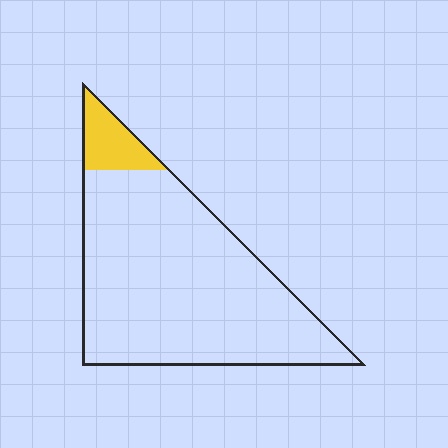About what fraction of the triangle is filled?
About one tenth (1/10).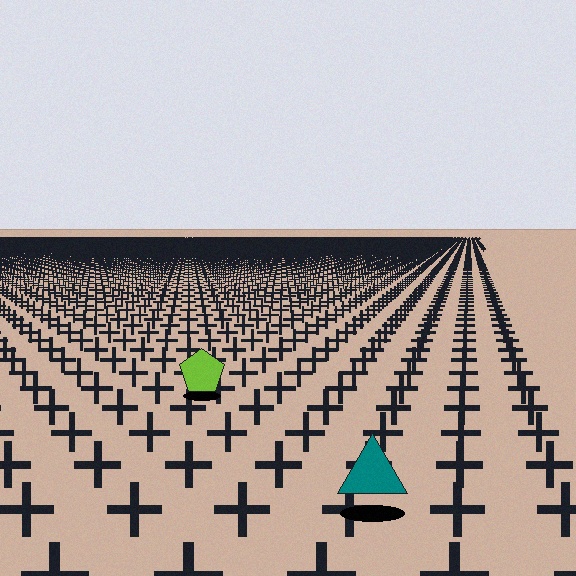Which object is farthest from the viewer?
The lime pentagon is farthest from the viewer. It appears smaller and the ground texture around it is denser.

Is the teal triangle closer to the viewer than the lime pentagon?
Yes. The teal triangle is closer — you can tell from the texture gradient: the ground texture is coarser near it.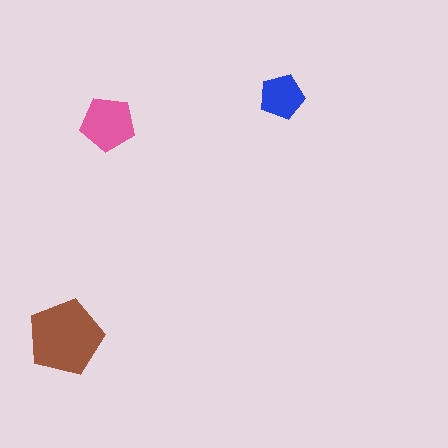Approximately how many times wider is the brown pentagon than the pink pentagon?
About 1.5 times wider.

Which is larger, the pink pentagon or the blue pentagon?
The pink one.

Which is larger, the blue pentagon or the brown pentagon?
The brown one.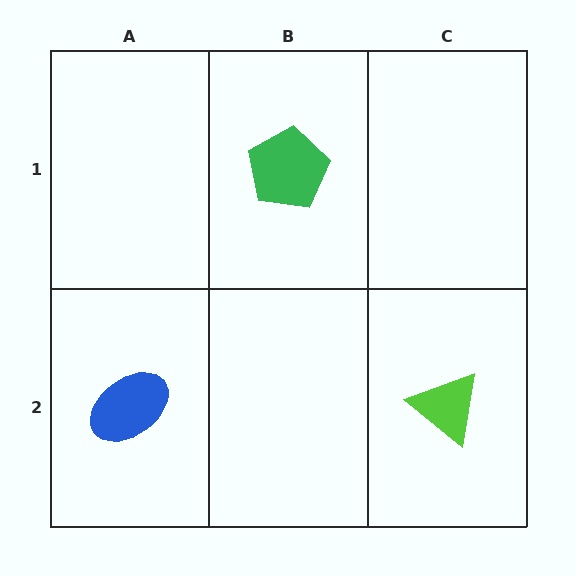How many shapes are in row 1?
1 shape.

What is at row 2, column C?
A lime triangle.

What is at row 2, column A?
A blue ellipse.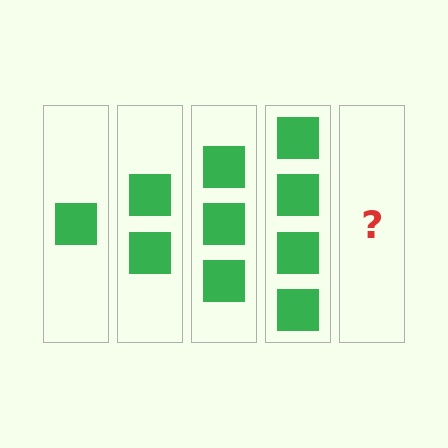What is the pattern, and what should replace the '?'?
The pattern is that each step adds one more square. The '?' should be 5 squares.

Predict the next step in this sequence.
The next step is 5 squares.